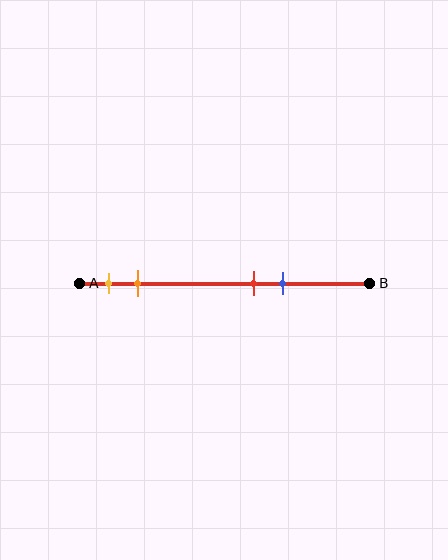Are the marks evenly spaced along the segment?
No, the marks are not evenly spaced.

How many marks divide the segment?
There are 4 marks dividing the segment.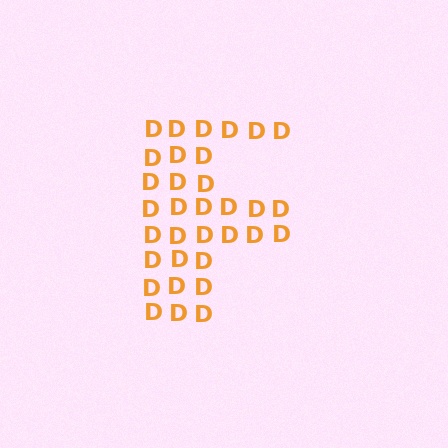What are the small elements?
The small elements are letter D's.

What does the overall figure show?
The overall figure shows the letter F.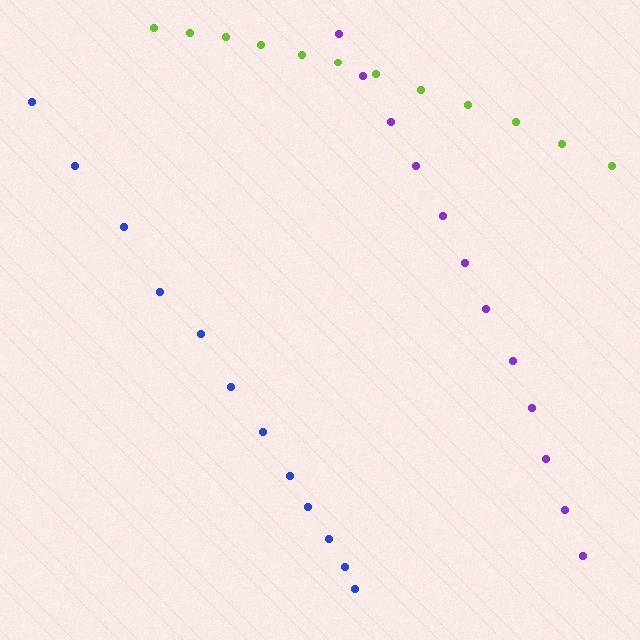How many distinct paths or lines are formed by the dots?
There are 3 distinct paths.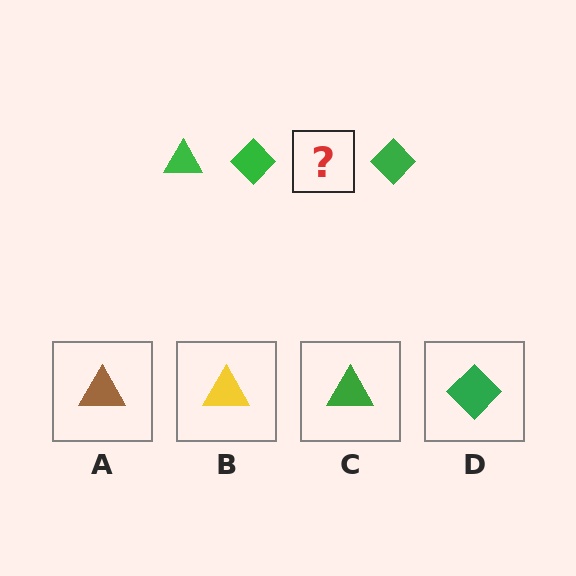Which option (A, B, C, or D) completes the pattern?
C.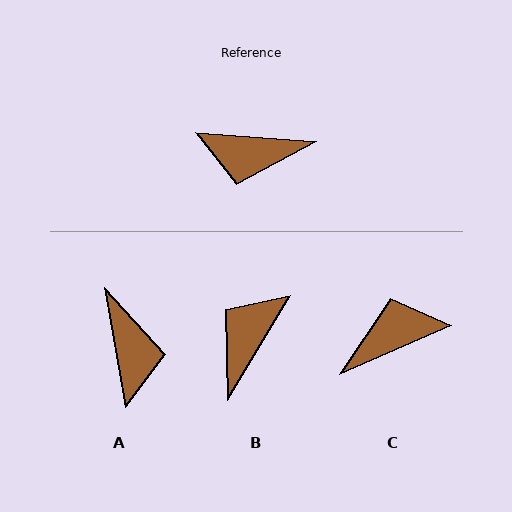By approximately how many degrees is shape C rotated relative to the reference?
Approximately 152 degrees clockwise.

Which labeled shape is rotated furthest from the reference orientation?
C, about 152 degrees away.